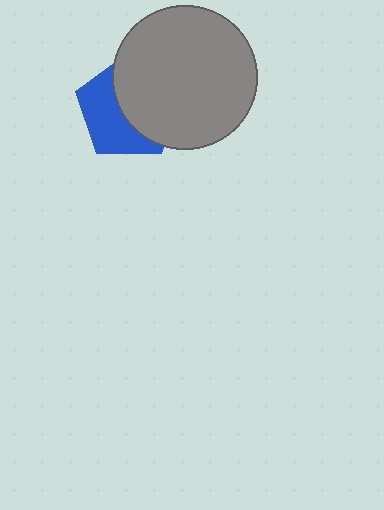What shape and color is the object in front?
The object in front is a gray circle.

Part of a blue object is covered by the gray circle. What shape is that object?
It is a pentagon.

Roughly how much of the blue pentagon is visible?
About half of it is visible (roughly 46%).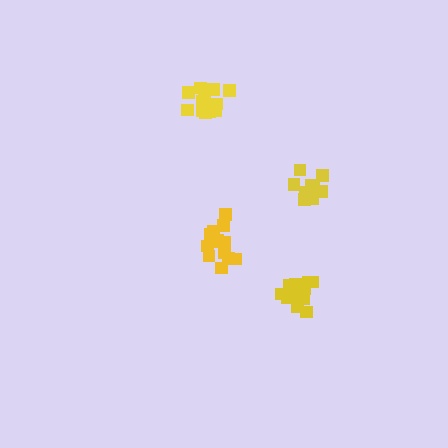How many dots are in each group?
Group 1: 15 dots, Group 2: 13 dots, Group 3: 11 dots, Group 4: 13 dots (52 total).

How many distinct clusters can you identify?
There are 4 distinct clusters.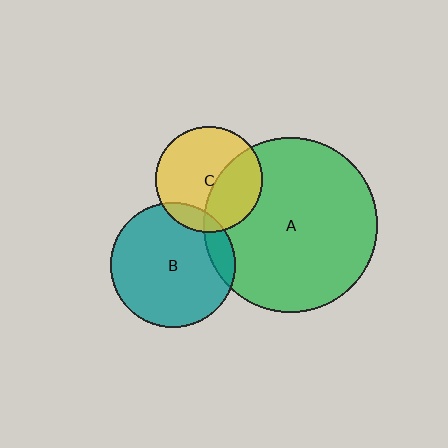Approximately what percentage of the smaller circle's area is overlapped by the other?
Approximately 35%.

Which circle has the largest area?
Circle A (green).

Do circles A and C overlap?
Yes.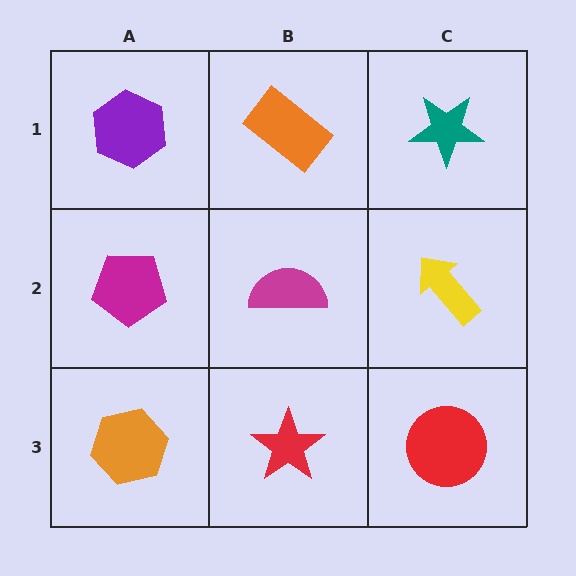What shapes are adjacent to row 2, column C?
A teal star (row 1, column C), a red circle (row 3, column C), a magenta semicircle (row 2, column B).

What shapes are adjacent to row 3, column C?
A yellow arrow (row 2, column C), a red star (row 3, column B).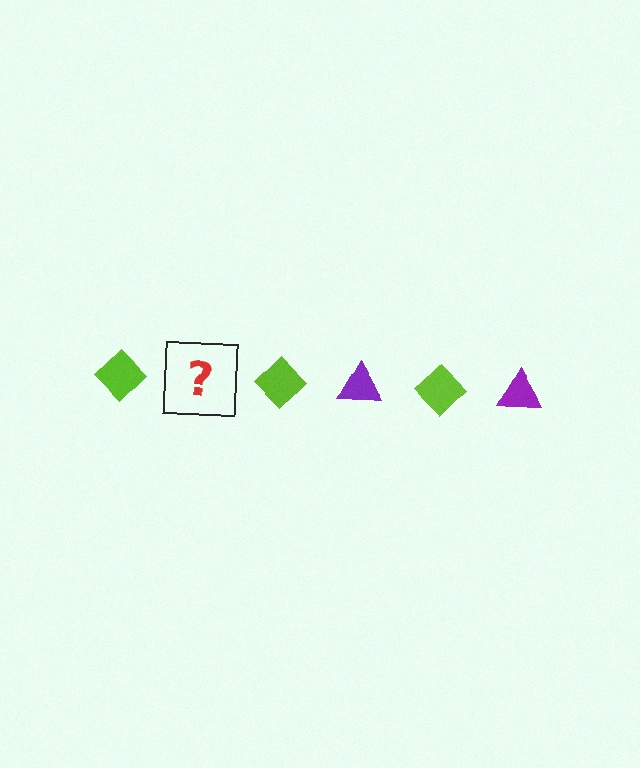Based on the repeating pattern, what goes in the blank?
The blank should be a purple triangle.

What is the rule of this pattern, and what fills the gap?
The rule is that the pattern alternates between lime diamond and purple triangle. The gap should be filled with a purple triangle.